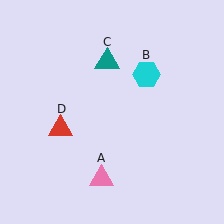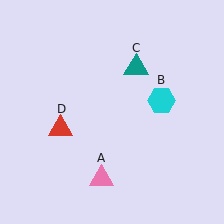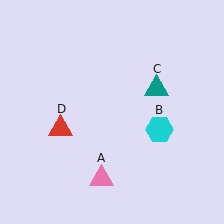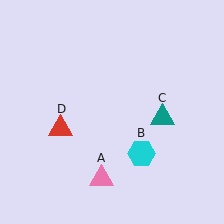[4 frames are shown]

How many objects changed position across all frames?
2 objects changed position: cyan hexagon (object B), teal triangle (object C).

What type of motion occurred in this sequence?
The cyan hexagon (object B), teal triangle (object C) rotated clockwise around the center of the scene.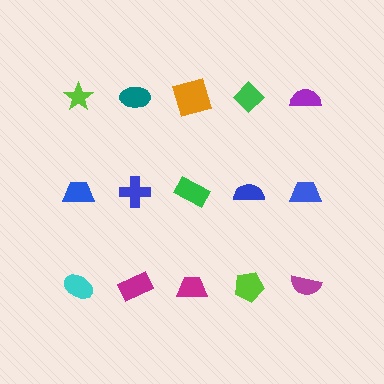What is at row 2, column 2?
A blue cross.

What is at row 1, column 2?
A teal ellipse.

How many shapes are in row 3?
5 shapes.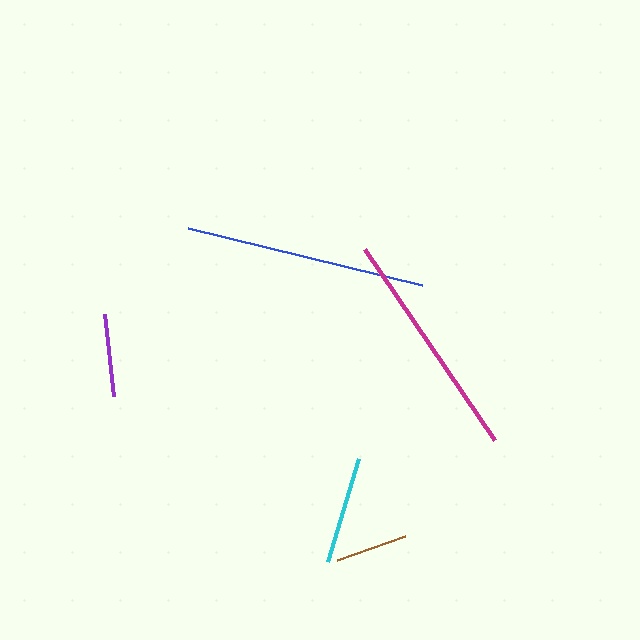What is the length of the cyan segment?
The cyan segment is approximately 107 pixels long.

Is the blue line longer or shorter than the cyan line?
The blue line is longer than the cyan line.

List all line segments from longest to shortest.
From longest to shortest: blue, magenta, cyan, purple, brown.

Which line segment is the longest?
The blue line is the longest at approximately 241 pixels.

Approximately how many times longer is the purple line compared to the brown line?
The purple line is approximately 1.2 times the length of the brown line.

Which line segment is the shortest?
The brown line is the shortest at approximately 72 pixels.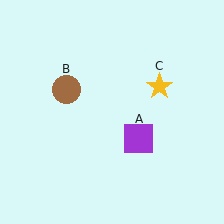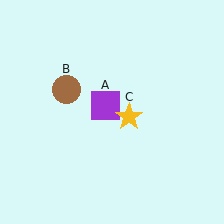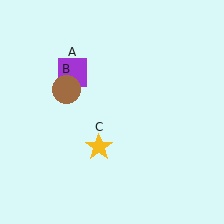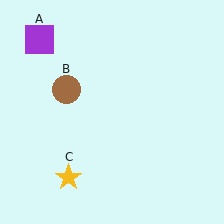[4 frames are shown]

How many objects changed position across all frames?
2 objects changed position: purple square (object A), yellow star (object C).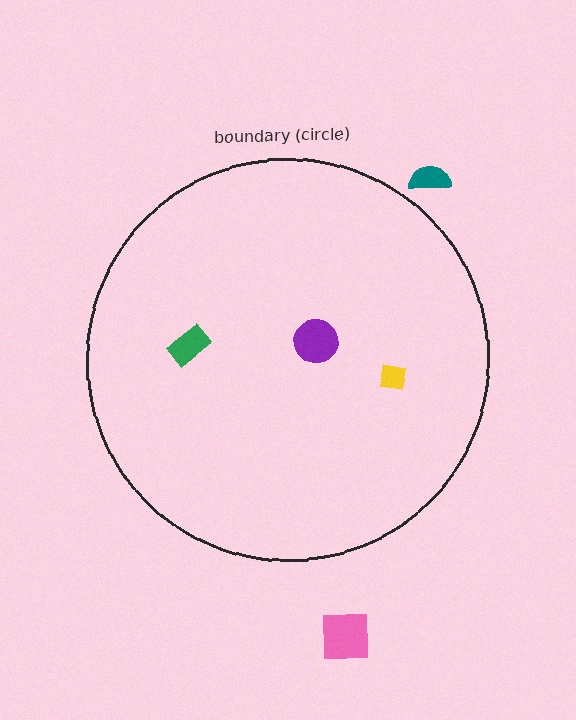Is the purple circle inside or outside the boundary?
Inside.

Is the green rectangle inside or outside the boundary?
Inside.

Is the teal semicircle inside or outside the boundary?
Outside.